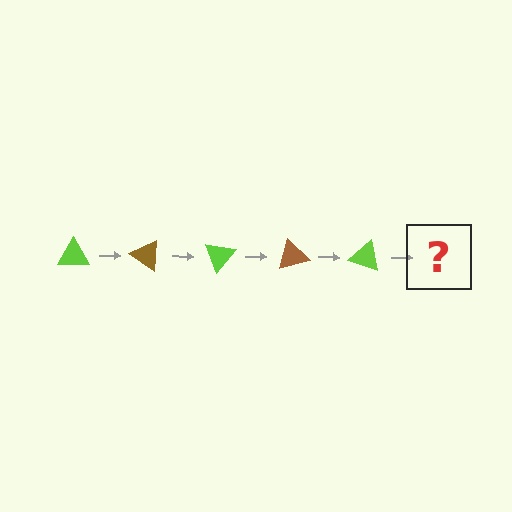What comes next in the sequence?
The next element should be a brown triangle, rotated 175 degrees from the start.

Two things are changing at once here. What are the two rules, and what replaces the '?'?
The two rules are that it rotates 35 degrees each step and the color cycles through lime and brown. The '?' should be a brown triangle, rotated 175 degrees from the start.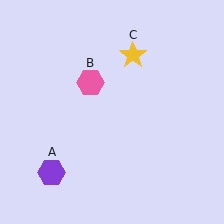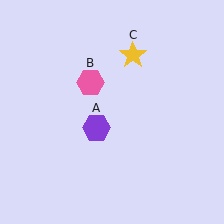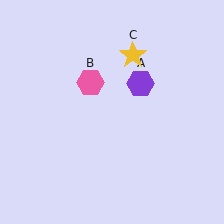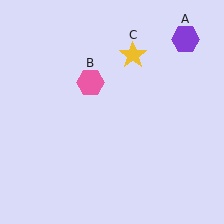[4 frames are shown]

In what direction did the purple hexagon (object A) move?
The purple hexagon (object A) moved up and to the right.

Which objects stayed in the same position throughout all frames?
Pink hexagon (object B) and yellow star (object C) remained stationary.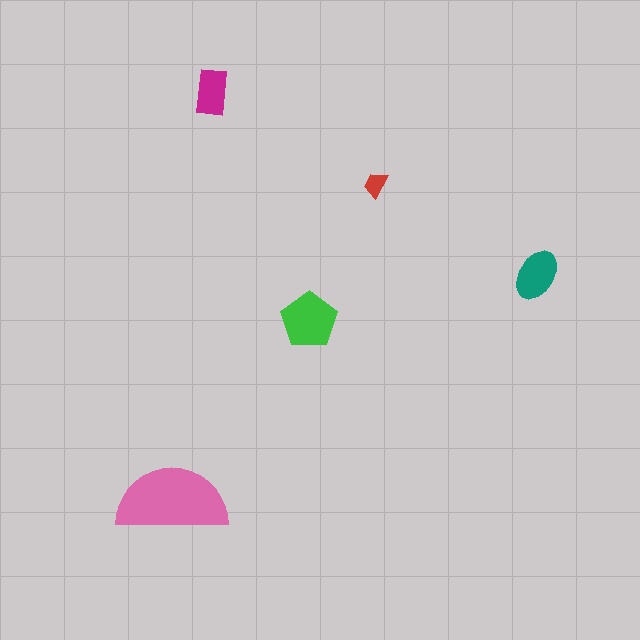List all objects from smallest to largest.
The red trapezoid, the magenta rectangle, the teal ellipse, the green pentagon, the pink semicircle.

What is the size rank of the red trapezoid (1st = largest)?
5th.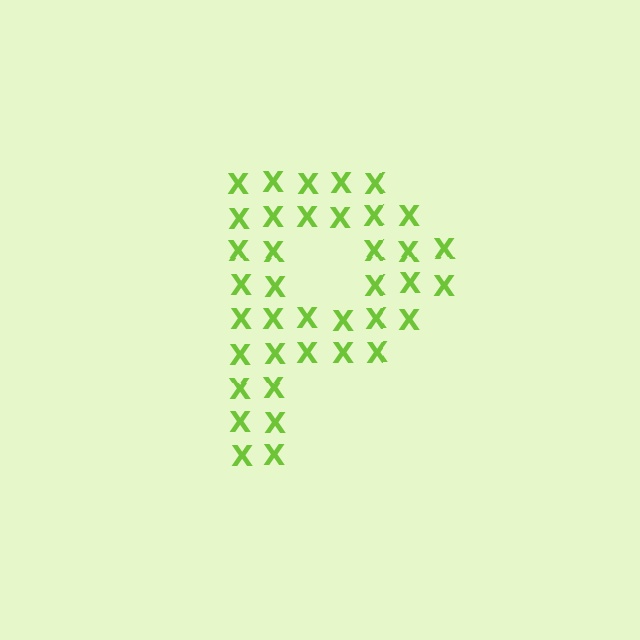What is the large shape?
The large shape is the letter P.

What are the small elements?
The small elements are letter X's.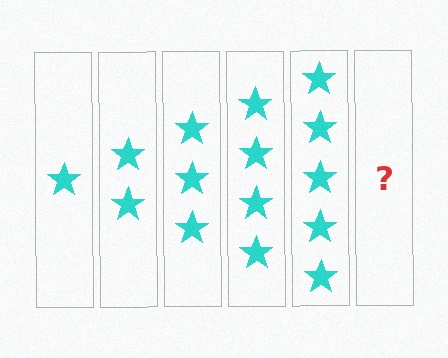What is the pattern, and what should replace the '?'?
The pattern is that each step adds one more star. The '?' should be 6 stars.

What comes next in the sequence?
The next element should be 6 stars.